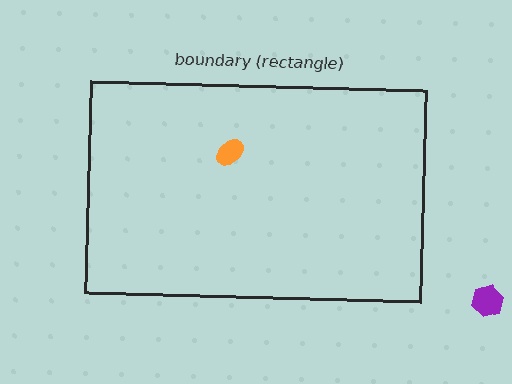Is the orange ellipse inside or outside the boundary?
Inside.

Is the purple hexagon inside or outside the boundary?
Outside.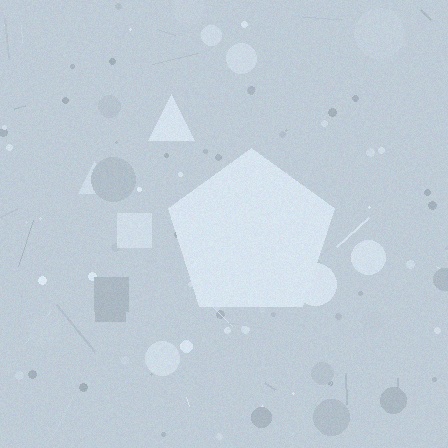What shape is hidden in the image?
A pentagon is hidden in the image.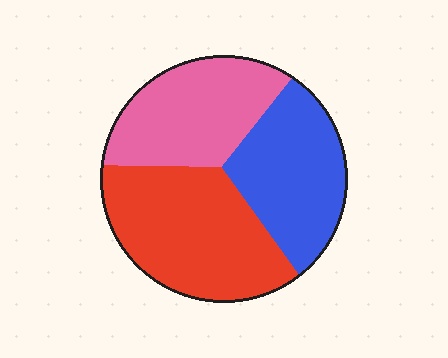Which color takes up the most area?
Red, at roughly 40%.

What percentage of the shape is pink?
Pink takes up about one third (1/3) of the shape.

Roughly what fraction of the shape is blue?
Blue takes up about one third (1/3) of the shape.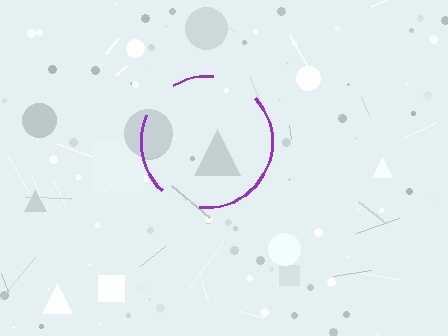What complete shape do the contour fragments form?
The contour fragments form a circle.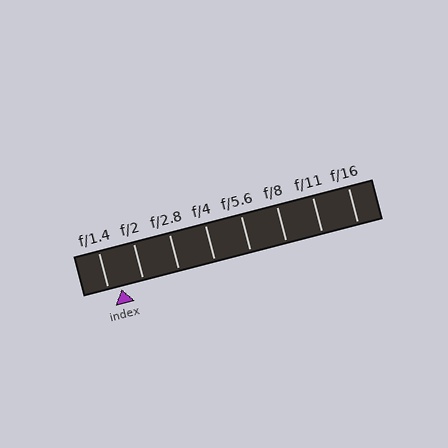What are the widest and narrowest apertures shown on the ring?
The widest aperture shown is f/1.4 and the narrowest is f/16.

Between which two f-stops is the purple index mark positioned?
The index mark is between f/1.4 and f/2.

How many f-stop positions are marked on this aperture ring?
There are 8 f-stop positions marked.